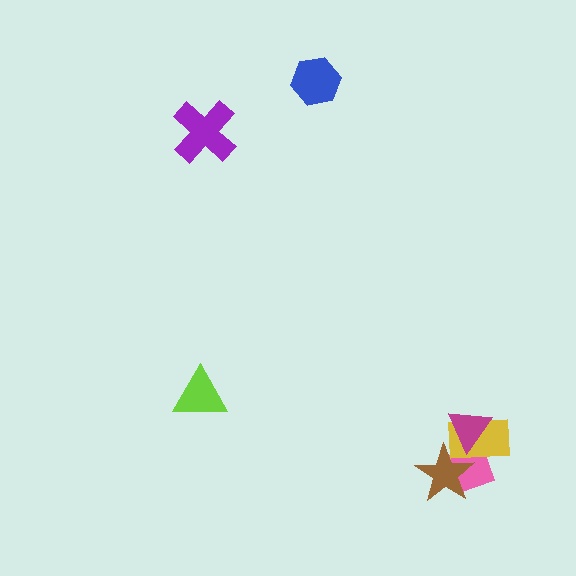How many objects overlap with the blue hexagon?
0 objects overlap with the blue hexagon.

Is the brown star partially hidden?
Yes, it is partially covered by another shape.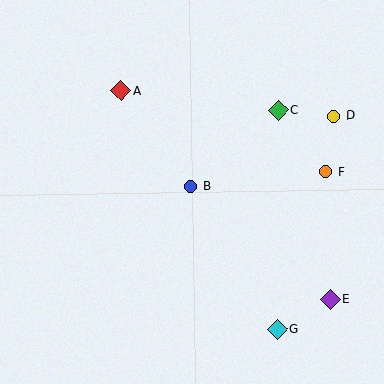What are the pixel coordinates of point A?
Point A is at (121, 91).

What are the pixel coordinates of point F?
Point F is at (326, 172).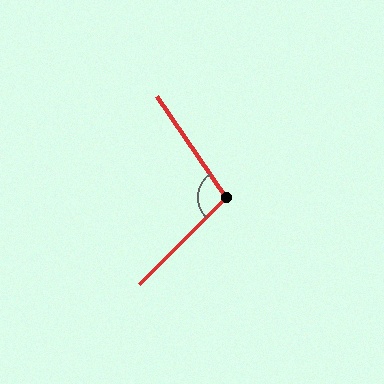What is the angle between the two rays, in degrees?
Approximately 101 degrees.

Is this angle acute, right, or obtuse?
It is obtuse.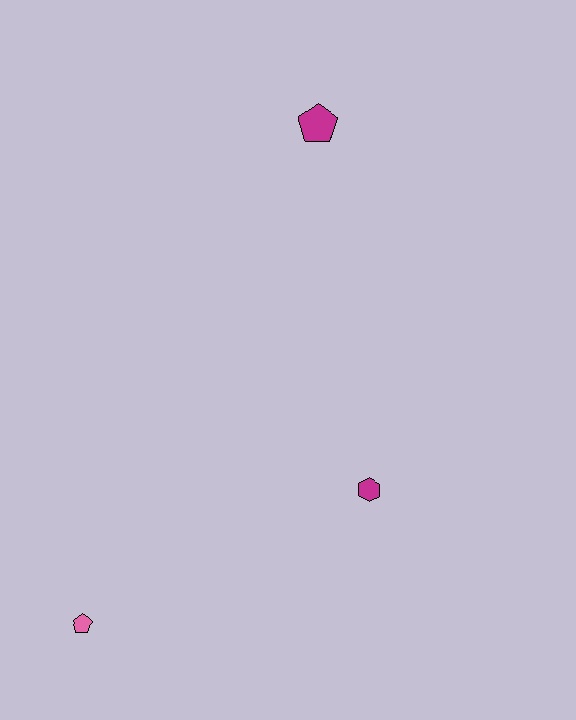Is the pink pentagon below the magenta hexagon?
Yes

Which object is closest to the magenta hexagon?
The pink pentagon is closest to the magenta hexagon.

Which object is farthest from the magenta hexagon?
The magenta pentagon is farthest from the magenta hexagon.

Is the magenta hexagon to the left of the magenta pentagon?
No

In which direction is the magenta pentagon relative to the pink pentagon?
The magenta pentagon is above the pink pentagon.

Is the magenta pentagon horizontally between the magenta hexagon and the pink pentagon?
Yes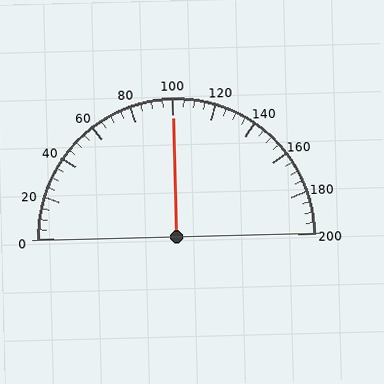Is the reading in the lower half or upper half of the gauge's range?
The reading is in the upper half of the range (0 to 200).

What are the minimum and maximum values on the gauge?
The gauge ranges from 0 to 200.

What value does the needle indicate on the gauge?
The needle indicates approximately 100.